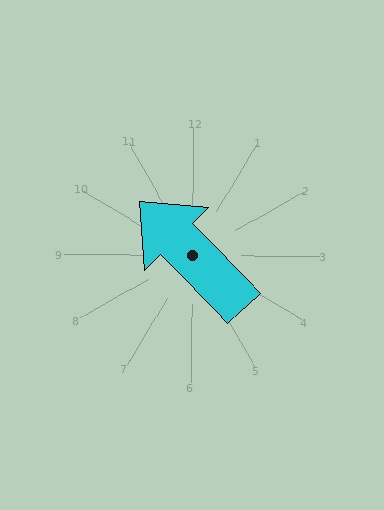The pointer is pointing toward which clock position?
Roughly 11 o'clock.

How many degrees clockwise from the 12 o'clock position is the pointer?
Approximately 315 degrees.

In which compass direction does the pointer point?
Northwest.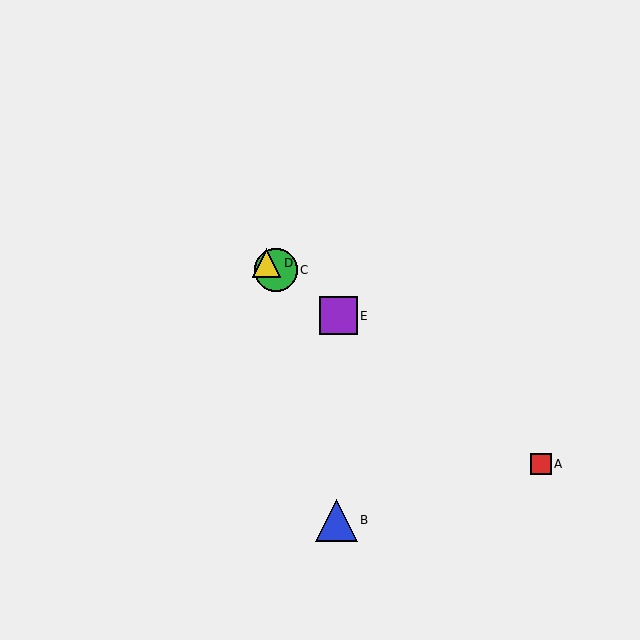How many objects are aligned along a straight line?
4 objects (A, C, D, E) are aligned along a straight line.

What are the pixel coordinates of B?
Object B is at (336, 520).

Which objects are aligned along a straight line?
Objects A, C, D, E are aligned along a straight line.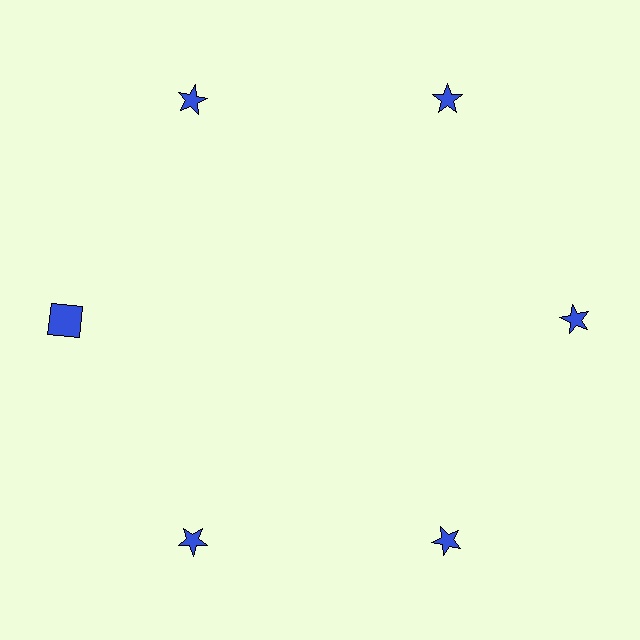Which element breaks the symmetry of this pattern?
The blue square at roughly the 9 o'clock position breaks the symmetry. All other shapes are blue stars.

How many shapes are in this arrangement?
There are 6 shapes arranged in a ring pattern.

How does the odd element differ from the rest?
It has a different shape: square instead of star.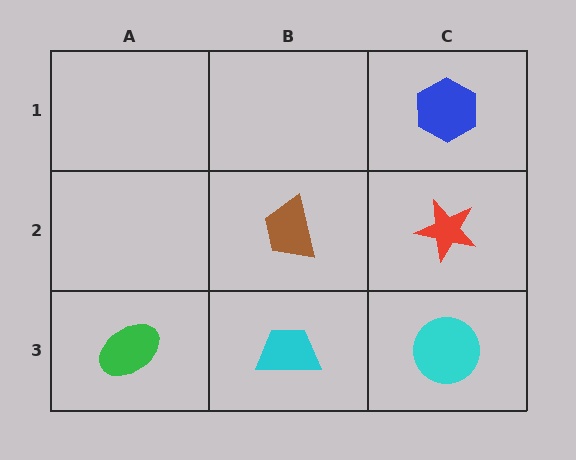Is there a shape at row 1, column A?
No, that cell is empty.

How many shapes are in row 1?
1 shape.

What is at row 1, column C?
A blue hexagon.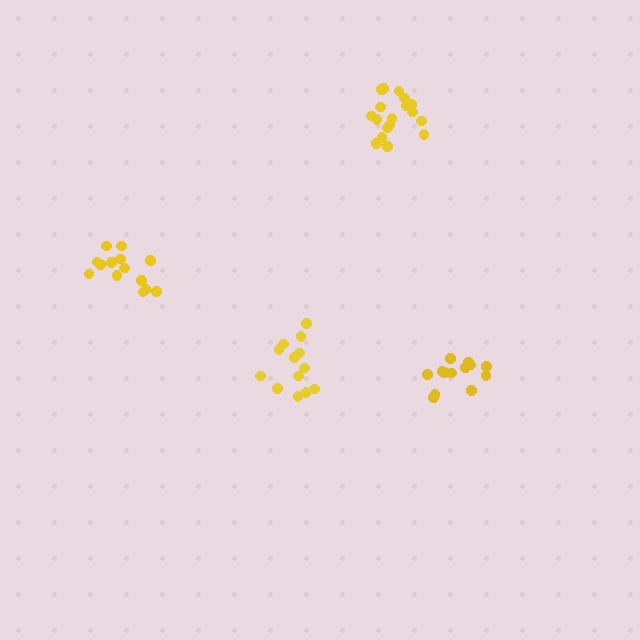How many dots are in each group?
Group 1: 13 dots, Group 2: 13 dots, Group 3: 18 dots, Group 4: 14 dots (58 total).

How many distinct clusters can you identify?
There are 4 distinct clusters.